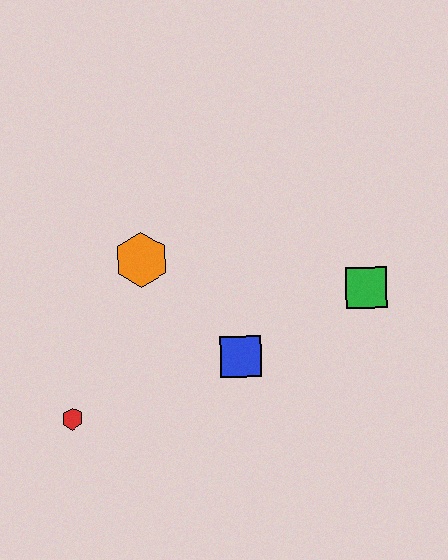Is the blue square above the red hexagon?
Yes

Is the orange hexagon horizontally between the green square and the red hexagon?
Yes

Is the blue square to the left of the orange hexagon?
No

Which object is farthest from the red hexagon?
The green square is farthest from the red hexagon.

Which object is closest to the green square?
The blue square is closest to the green square.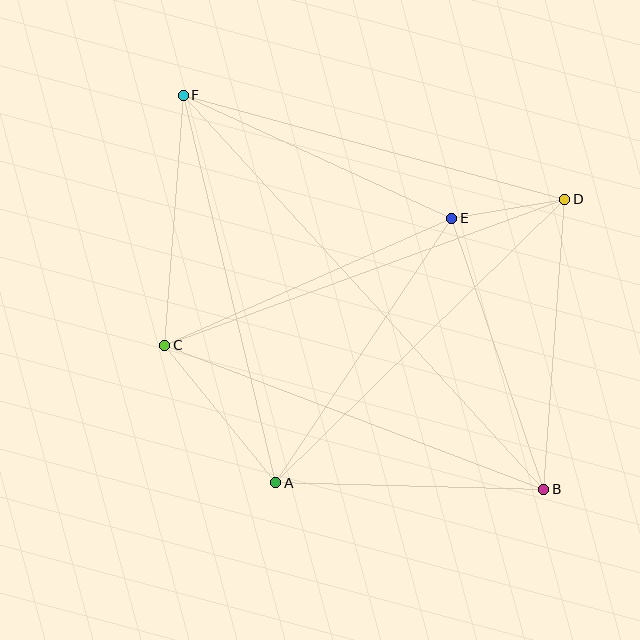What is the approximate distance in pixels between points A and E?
The distance between A and E is approximately 318 pixels.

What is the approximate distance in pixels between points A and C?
The distance between A and C is approximately 177 pixels.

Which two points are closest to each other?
Points D and E are closest to each other.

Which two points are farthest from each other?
Points B and F are farthest from each other.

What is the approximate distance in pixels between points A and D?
The distance between A and D is approximately 405 pixels.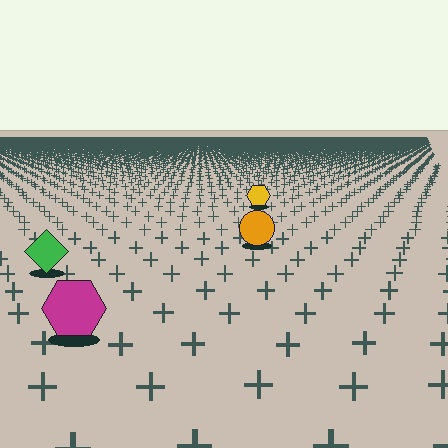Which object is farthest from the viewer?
The yellow hexagon is farthest from the viewer. It appears smaller and the ground texture around it is denser.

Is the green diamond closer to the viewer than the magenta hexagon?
No. The magenta hexagon is closer — you can tell from the texture gradient: the ground texture is coarser near it.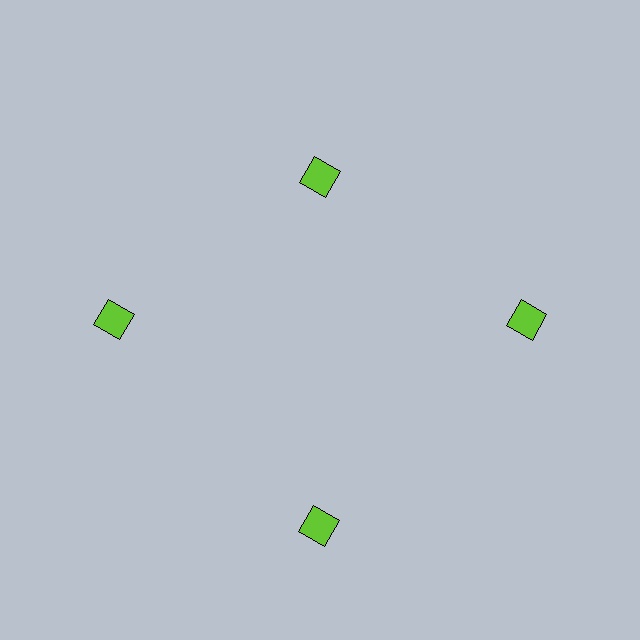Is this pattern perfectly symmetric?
No. The 4 lime squares are arranged in a ring, but one element near the 12 o'clock position is pulled inward toward the center, breaking the 4-fold rotational symmetry.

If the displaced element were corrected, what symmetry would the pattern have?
It would have 4-fold rotational symmetry — the pattern would map onto itself every 90 degrees.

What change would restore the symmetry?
The symmetry would be restored by moving it outward, back onto the ring so that all 4 squares sit at equal angles and equal distance from the center.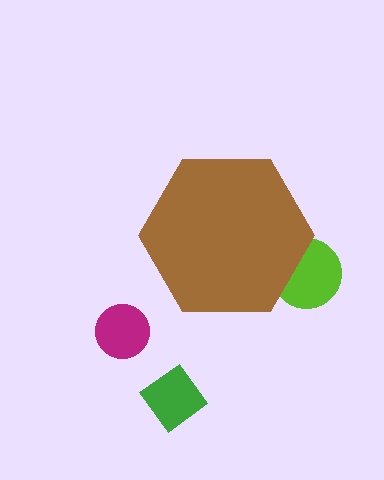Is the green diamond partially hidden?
No, the green diamond is fully visible.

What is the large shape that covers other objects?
A brown hexagon.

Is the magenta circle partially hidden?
No, the magenta circle is fully visible.